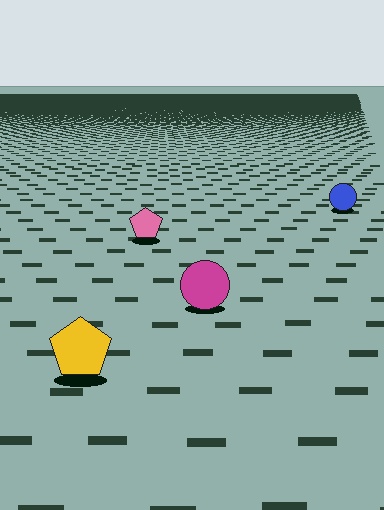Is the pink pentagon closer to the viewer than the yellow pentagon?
No. The yellow pentagon is closer — you can tell from the texture gradient: the ground texture is coarser near it.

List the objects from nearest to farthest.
From nearest to farthest: the yellow pentagon, the magenta circle, the pink pentagon, the blue circle.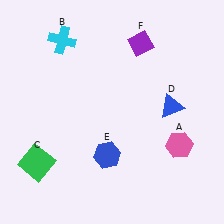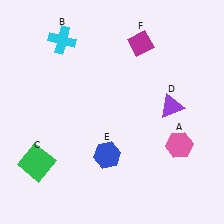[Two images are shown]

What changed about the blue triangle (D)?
In Image 1, D is blue. In Image 2, it changed to purple.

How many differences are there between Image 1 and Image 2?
There are 2 differences between the two images.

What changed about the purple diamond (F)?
In Image 1, F is purple. In Image 2, it changed to magenta.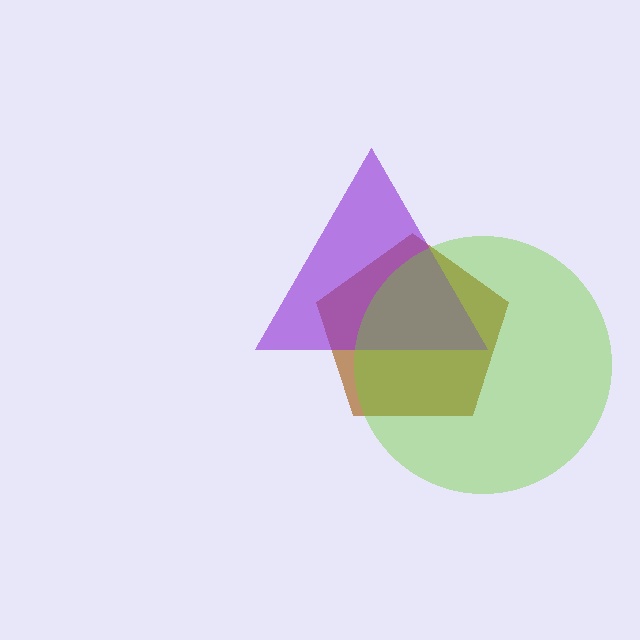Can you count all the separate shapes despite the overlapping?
Yes, there are 3 separate shapes.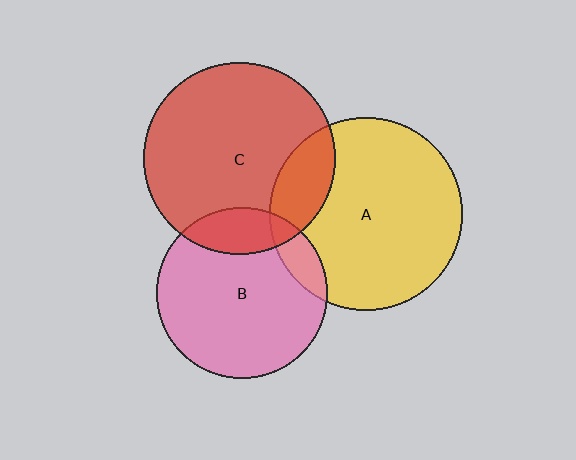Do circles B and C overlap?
Yes.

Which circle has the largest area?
Circle A (yellow).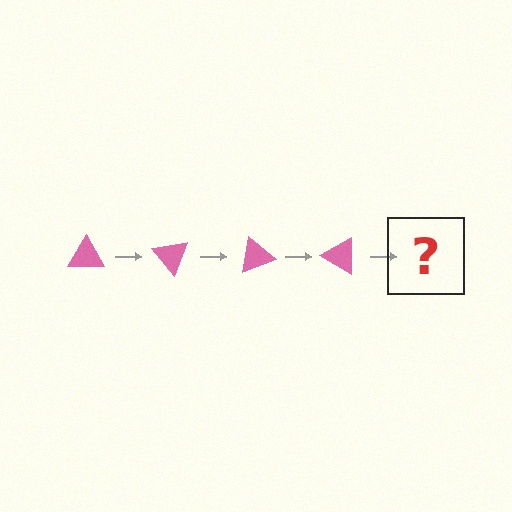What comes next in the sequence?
The next element should be a pink triangle rotated 200 degrees.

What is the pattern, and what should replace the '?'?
The pattern is that the triangle rotates 50 degrees each step. The '?' should be a pink triangle rotated 200 degrees.